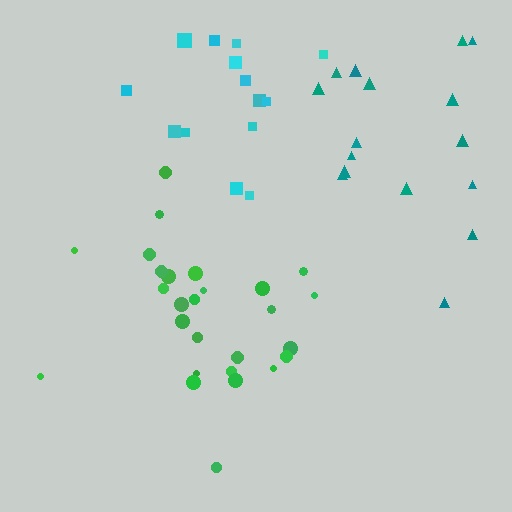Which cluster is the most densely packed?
Green.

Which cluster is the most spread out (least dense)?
Cyan.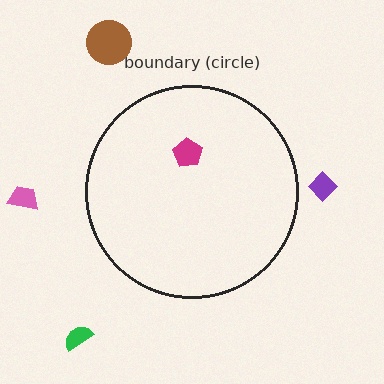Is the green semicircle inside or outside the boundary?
Outside.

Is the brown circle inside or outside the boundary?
Outside.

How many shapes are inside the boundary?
1 inside, 4 outside.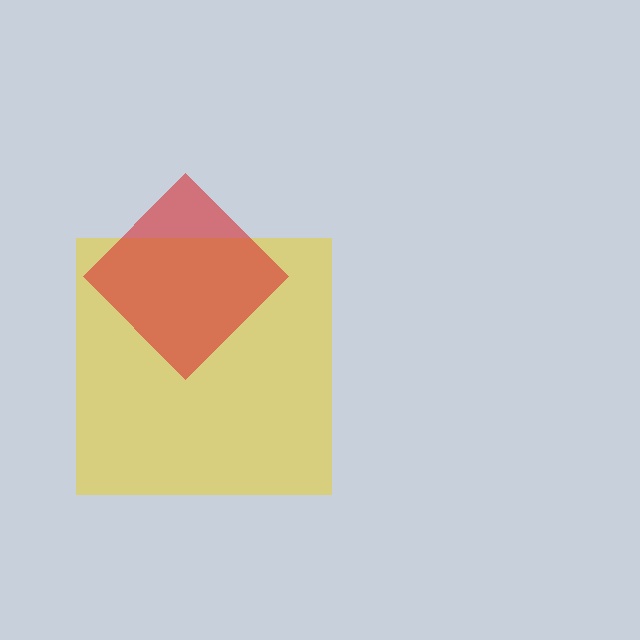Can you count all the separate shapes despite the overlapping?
Yes, there are 2 separate shapes.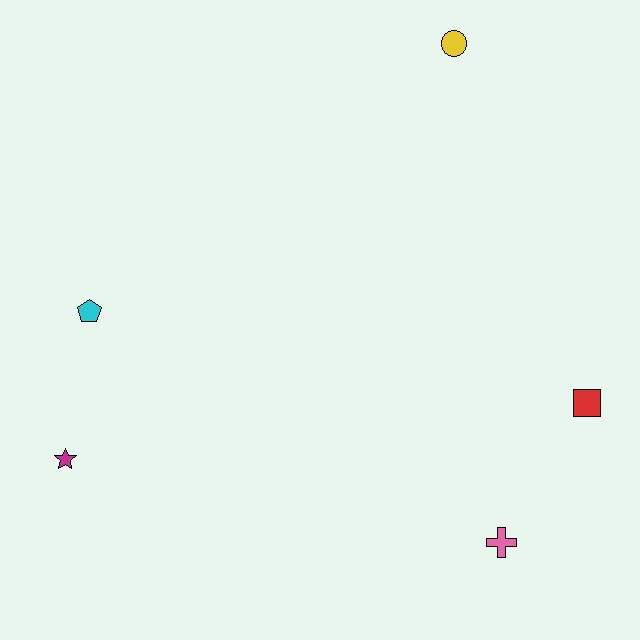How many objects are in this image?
There are 5 objects.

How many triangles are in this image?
There are no triangles.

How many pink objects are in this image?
There is 1 pink object.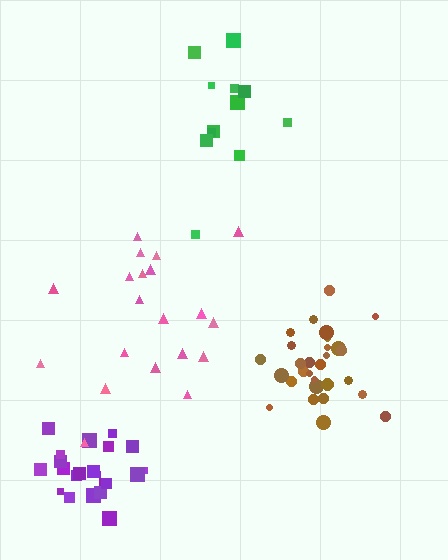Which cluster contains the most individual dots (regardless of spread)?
Brown (29).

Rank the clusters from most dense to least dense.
brown, purple, pink, green.